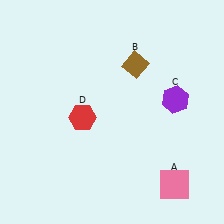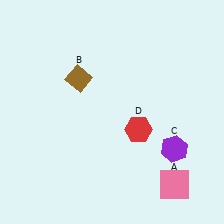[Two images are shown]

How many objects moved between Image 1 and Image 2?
3 objects moved between the two images.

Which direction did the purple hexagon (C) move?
The purple hexagon (C) moved down.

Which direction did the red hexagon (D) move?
The red hexagon (D) moved right.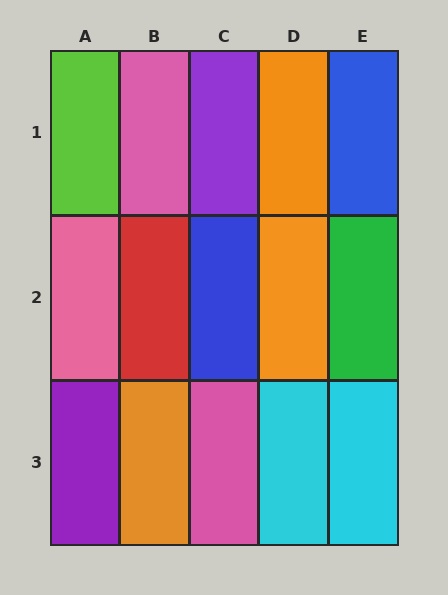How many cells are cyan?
2 cells are cyan.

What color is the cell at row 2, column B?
Red.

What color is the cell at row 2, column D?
Orange.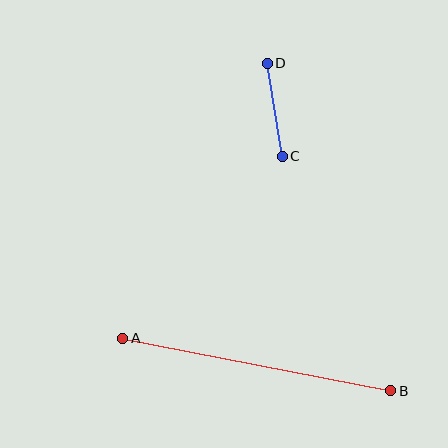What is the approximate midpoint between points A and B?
The midpoint is at approximately (257, 365) pixels.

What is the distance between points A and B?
The distance is approximately 273 pixels.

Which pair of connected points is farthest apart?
Points A and B are farthest apart.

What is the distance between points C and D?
The distance is approximately 94 pixels.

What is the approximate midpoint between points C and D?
The midpoint is at approximately (275, 110) pixels.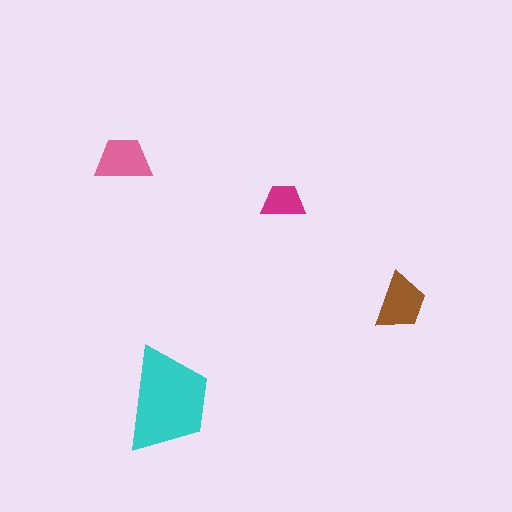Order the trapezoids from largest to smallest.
the cyan one, the brown one, the pink one, the magenta one.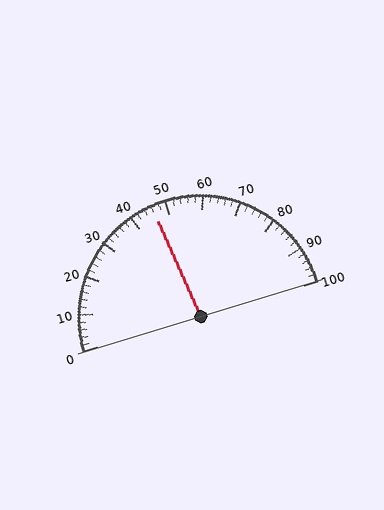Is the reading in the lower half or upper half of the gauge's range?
The reading is in the lower half of the range (0 to 100).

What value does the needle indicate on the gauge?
The needle indicates approximately 46.